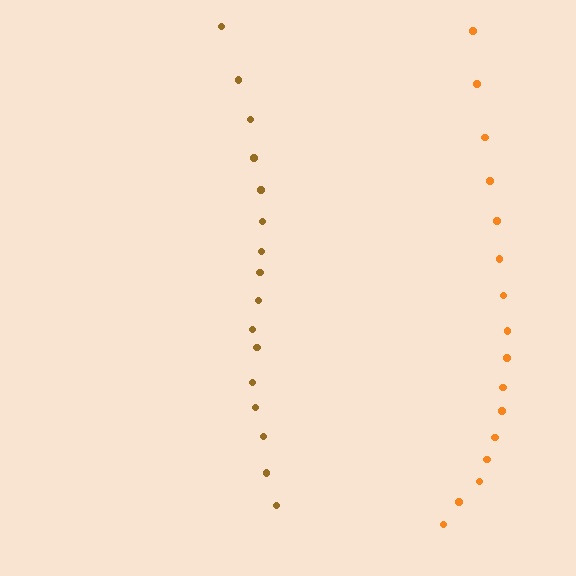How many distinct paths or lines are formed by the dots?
There are 2 distinct paths.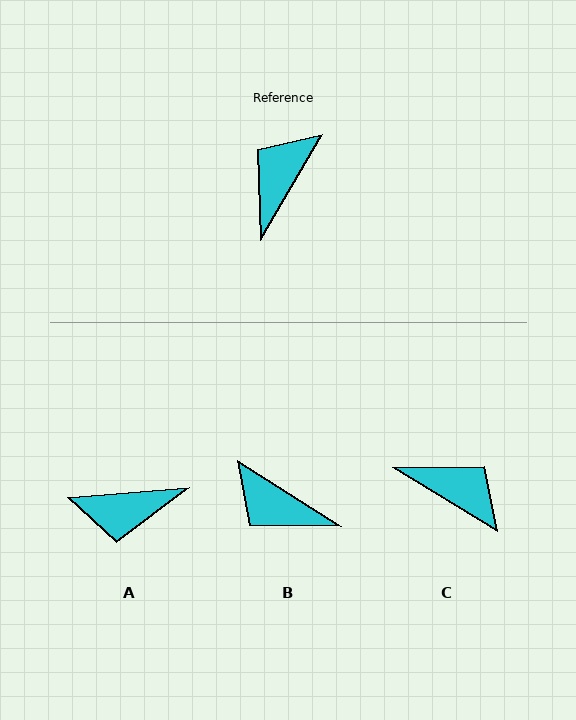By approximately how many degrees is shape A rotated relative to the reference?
Approximately 125 degrees counter-clockwise.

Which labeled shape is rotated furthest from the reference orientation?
A, about 125 degrees away.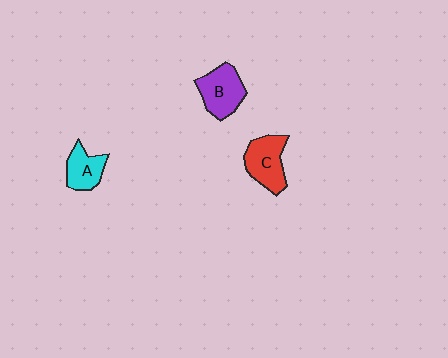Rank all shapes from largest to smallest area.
From largest to smallest: C (red), B (purple), A (cyan).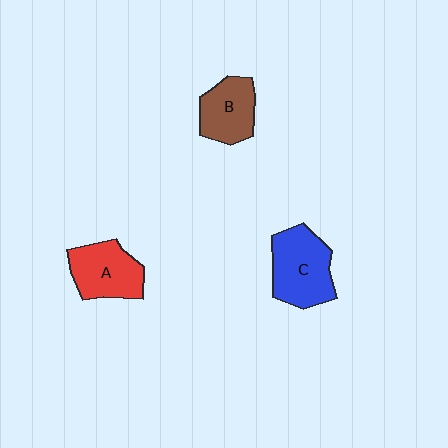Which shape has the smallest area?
Shape B (brown).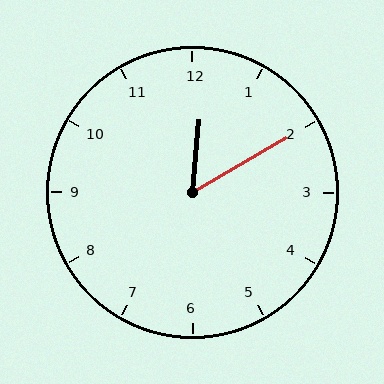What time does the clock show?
12:10.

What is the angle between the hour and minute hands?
Approximately 55 degrees.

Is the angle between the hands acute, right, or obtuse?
It is acute.